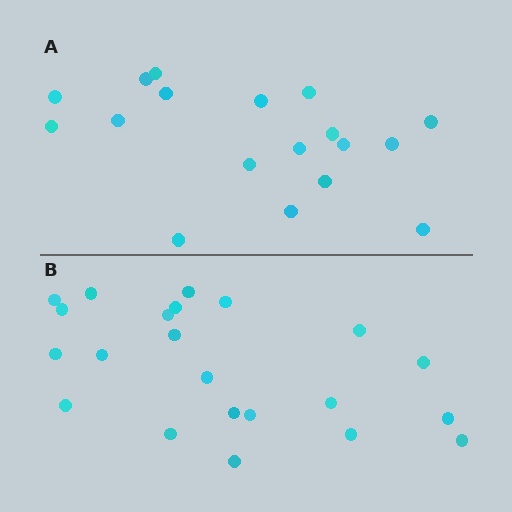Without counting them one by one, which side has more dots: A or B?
Region B (the bottom region) has more dots.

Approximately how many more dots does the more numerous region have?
Region B has about 4 more dots than region A.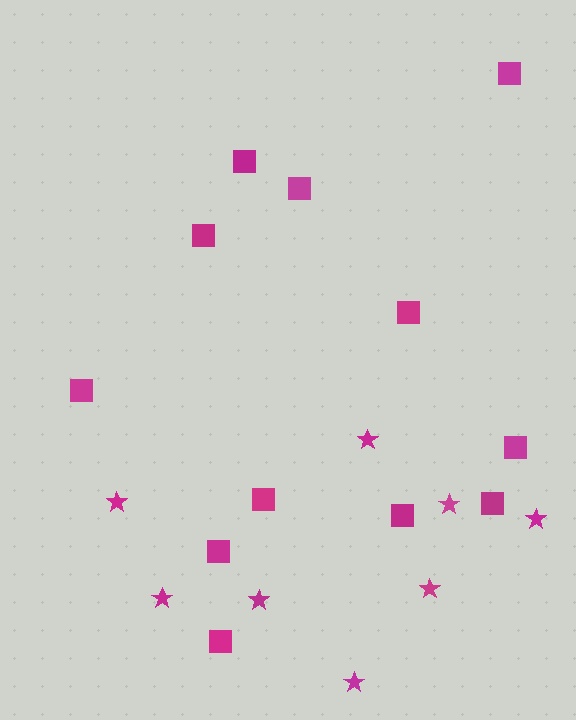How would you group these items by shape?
There are 2 groups: one group of stars (8) and one group of squares (12).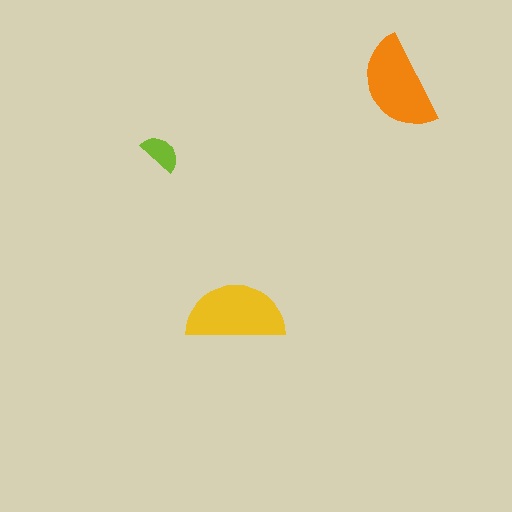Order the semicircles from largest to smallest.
the yellow one, the orange one, the lime one.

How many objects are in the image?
There are 3 objects in the image.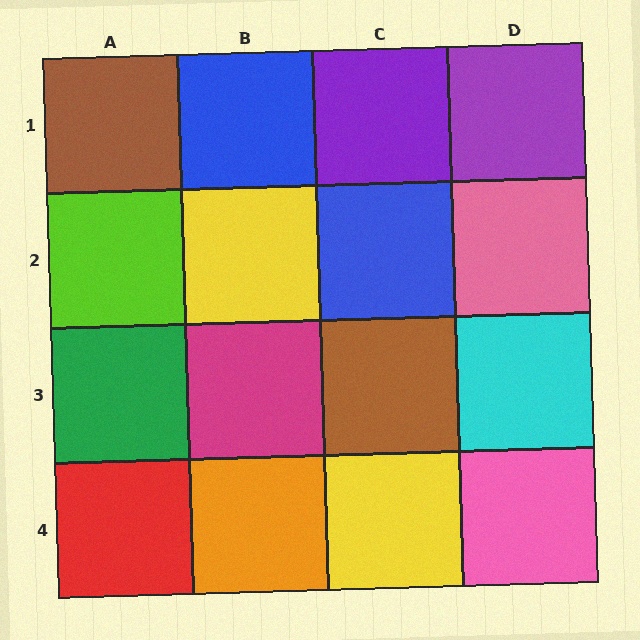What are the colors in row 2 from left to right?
Lime, yellow, blue, pink.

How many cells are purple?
2 cells are purple.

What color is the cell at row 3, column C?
Brown.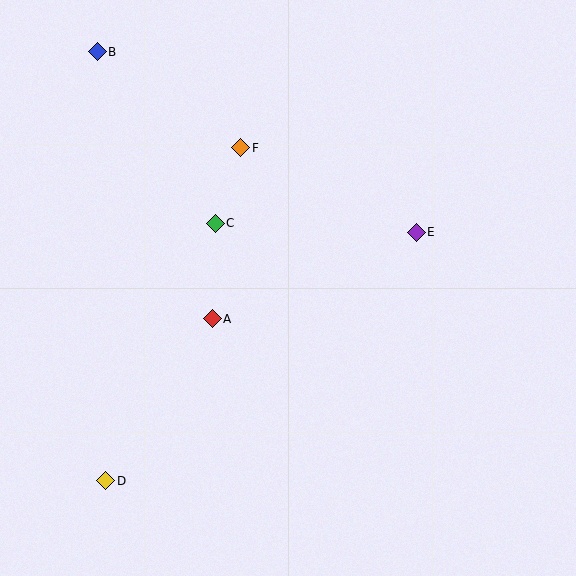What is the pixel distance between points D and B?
The distance between D and B is 429 pixels.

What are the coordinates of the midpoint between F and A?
The midpoint between F and A is at (226, 233).